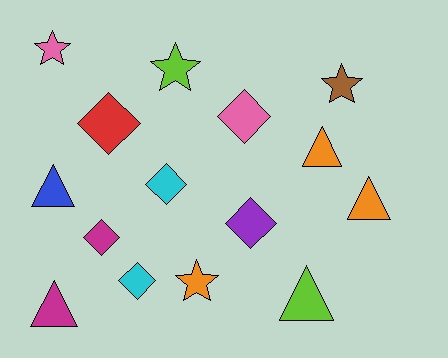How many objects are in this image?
There are 15 objects.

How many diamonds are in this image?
There are 6 diamonds.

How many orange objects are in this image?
There are 3 orange objects.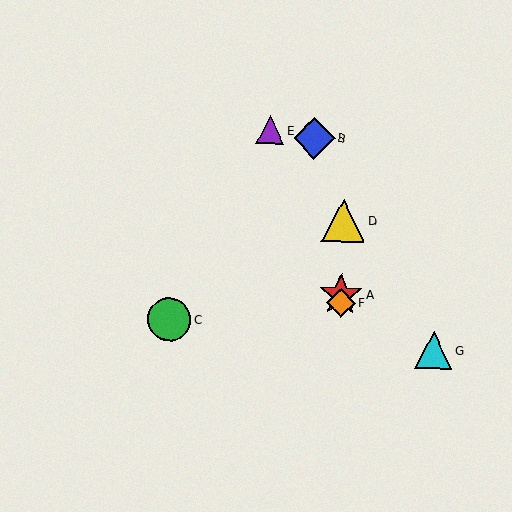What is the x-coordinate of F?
Object F is at x≈341.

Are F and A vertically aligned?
Yes, both are at x≈341.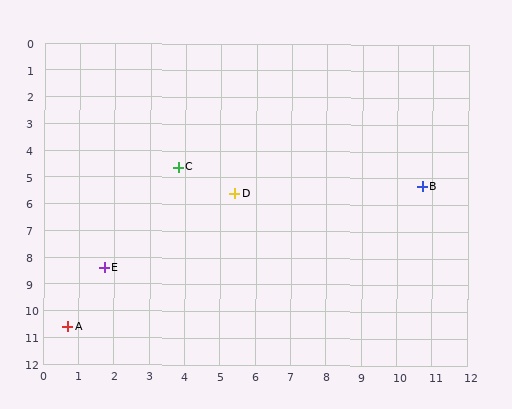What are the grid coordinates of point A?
Point A is at approximately (0.7, 10.6).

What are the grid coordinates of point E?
Point E is at approximately (1.7, 8.4).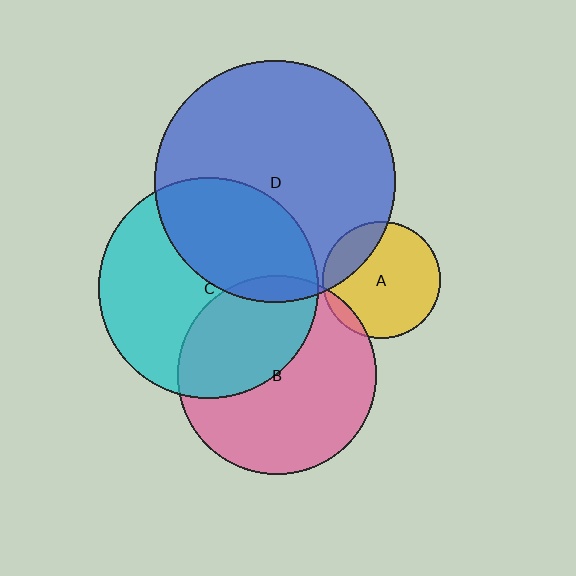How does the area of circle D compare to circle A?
Approximately 4.2 times.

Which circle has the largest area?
Circle D (blue).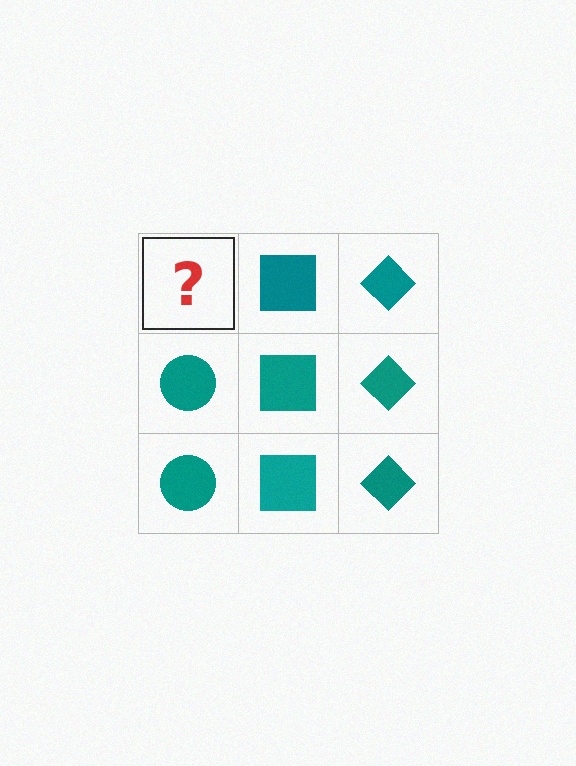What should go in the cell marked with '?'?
The missing cell should contain a teal circle.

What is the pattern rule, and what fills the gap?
The rule is that each column has a consistent shape. The gap should be filled with a teal circle.